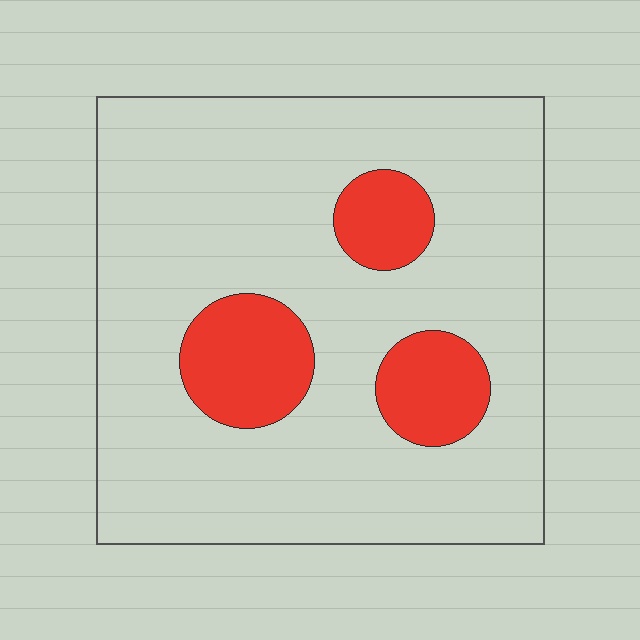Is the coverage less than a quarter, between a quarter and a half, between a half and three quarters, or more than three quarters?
Less than a quarter.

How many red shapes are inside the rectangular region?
3.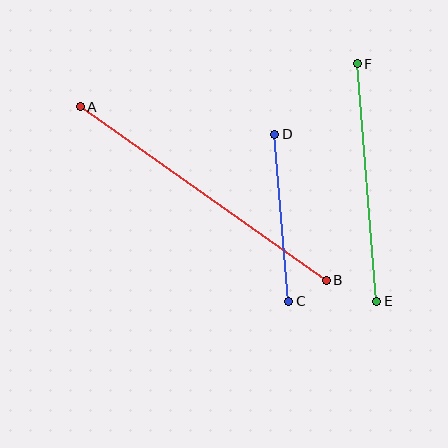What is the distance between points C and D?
The distance is approximately 168 pixels.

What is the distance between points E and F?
The distance is approximately 238 pixels.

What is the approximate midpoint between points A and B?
The midpoint is at approximately (203, 193) pixels.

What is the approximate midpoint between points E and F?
The midpoint is at approximately (367, 183) pixels.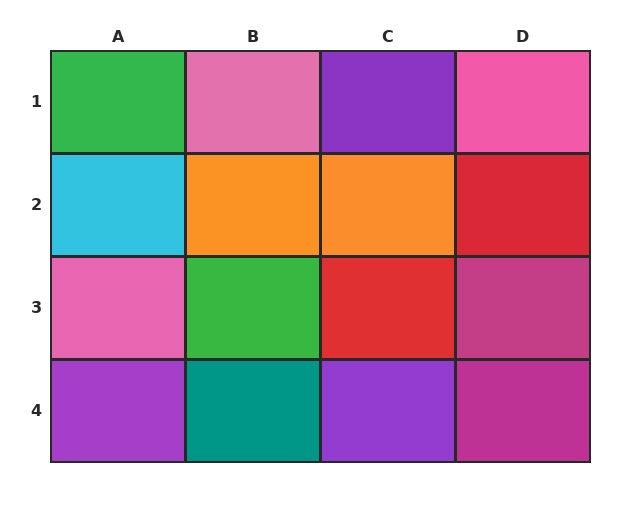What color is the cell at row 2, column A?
Cyan.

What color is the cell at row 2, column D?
Red.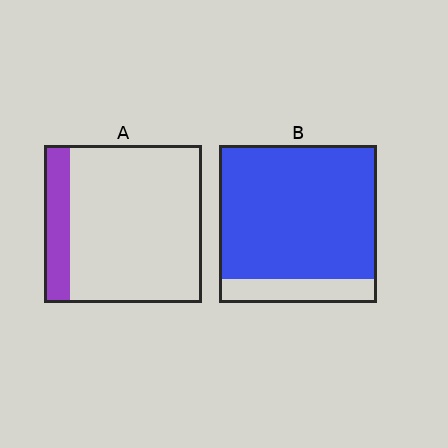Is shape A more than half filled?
No.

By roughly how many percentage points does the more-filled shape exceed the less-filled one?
By roughly 70 percentage points (B over A).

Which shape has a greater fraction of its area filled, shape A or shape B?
Shape B.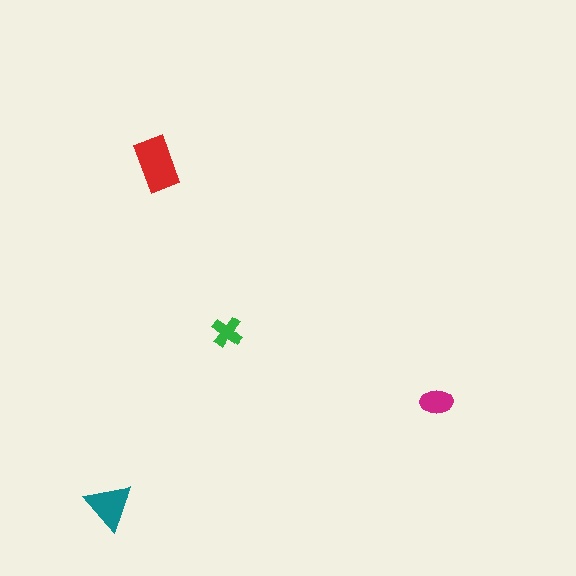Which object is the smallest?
The green cross.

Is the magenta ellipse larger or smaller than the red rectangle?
Smaller.